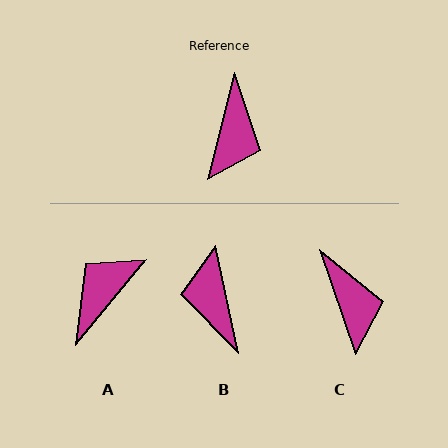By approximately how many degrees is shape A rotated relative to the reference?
Approximately 155 degrees counter-clockwise.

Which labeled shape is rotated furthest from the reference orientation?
A, about 155 degrees away.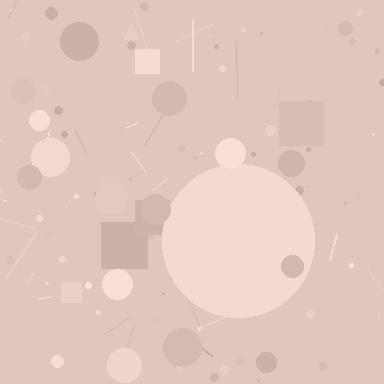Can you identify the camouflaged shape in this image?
The camouflaged shape is a circle.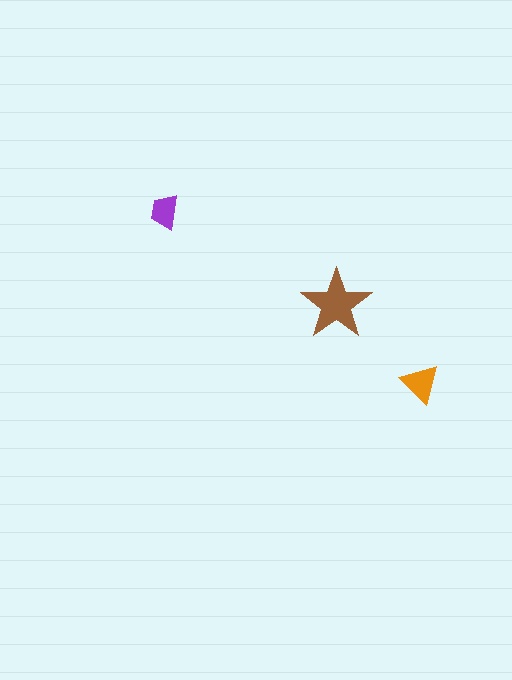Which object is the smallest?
The purple trapezoid.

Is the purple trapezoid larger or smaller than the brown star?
Smaller.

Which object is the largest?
The brown star.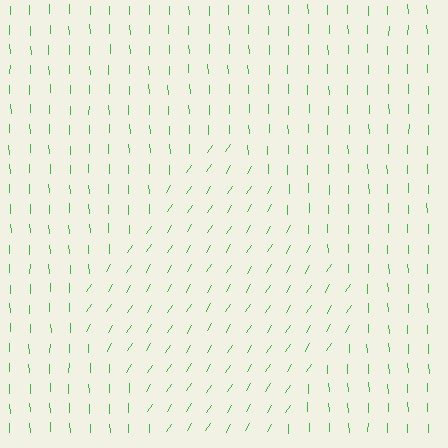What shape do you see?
I see a diamond.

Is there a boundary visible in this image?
Yes, there is a texture boundary formed by a change in line orientation.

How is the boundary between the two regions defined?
The boundary is defined purely by a change in line orientation (approximately 33 degrees difference). All lines are the same color and thickness.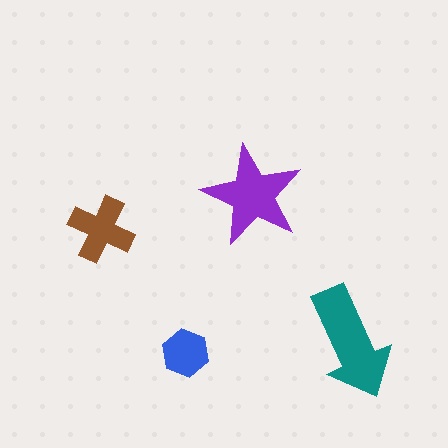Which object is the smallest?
The blue hexagon.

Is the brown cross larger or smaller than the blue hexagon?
Larger.